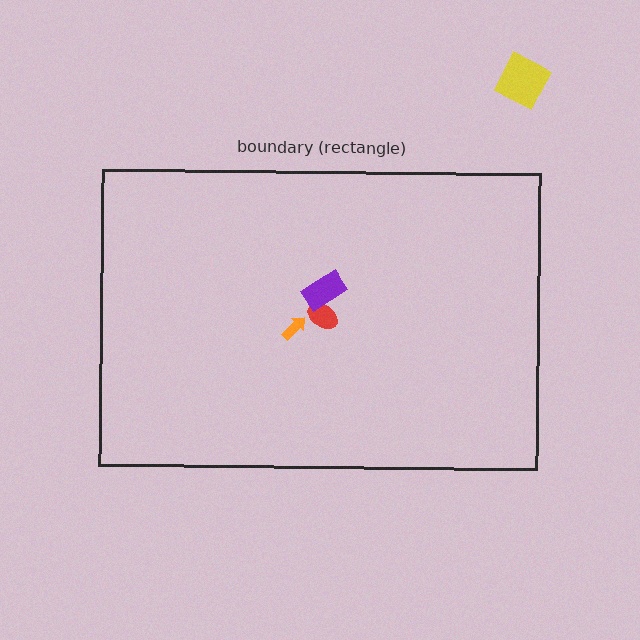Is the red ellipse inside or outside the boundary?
Inside.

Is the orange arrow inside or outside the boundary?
Inside.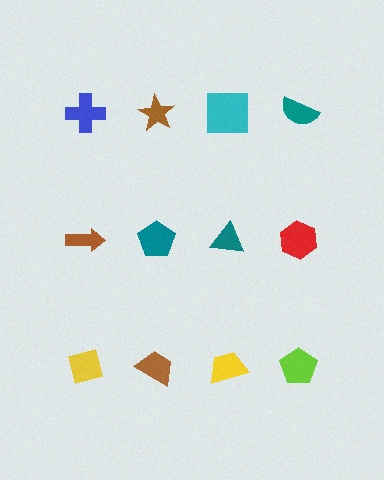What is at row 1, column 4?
A teal semicircle.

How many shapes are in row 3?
4 shapes.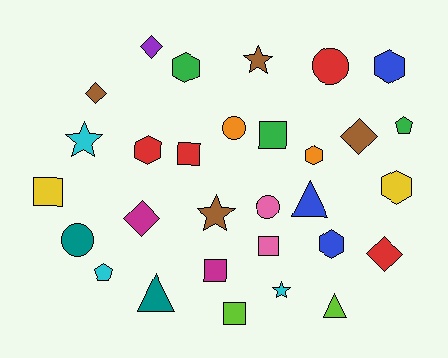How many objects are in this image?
There are 30 objects.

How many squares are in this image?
There are 6 squares.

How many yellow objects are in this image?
There are 2 yellow objects.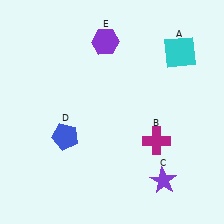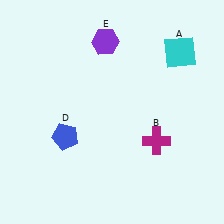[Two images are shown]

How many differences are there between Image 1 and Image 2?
There is 1 difference between the two images.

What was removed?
The purple star (C) was removed in Image 2.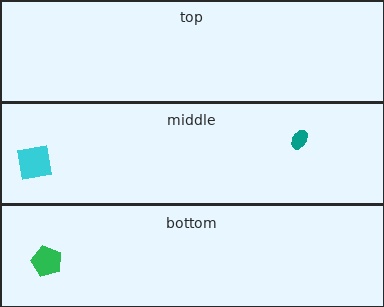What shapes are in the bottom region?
The green pentagon.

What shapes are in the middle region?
The teal ellipse, the cyan square.